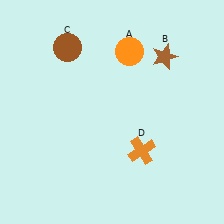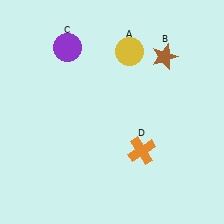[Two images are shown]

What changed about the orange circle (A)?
In Image 1, A is orange. In Image 2, it changed to yellow.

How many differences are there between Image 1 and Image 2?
There are 2 differences between the two images.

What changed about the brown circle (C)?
In Image 1, C is brown. In Image 2, it changed to purple.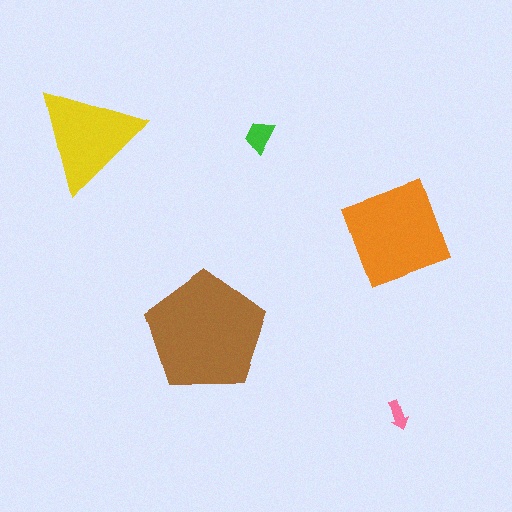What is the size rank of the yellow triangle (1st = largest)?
3rd.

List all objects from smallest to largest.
The pink arrow, the green trapezoid, the yellow triangle, the orange diamond, the brown pentagon.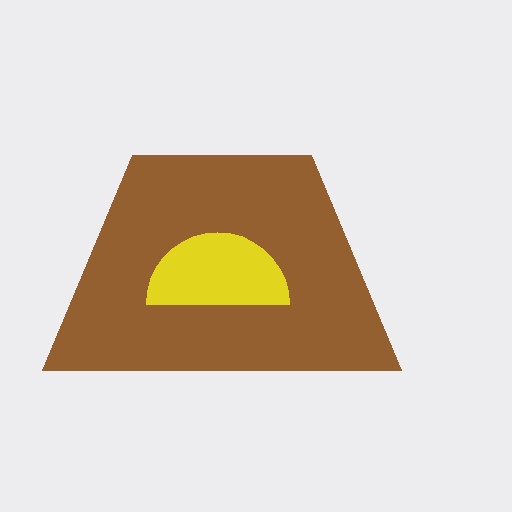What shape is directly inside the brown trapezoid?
The yellow semicircle.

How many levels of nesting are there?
2.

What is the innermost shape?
The yellow semicircle.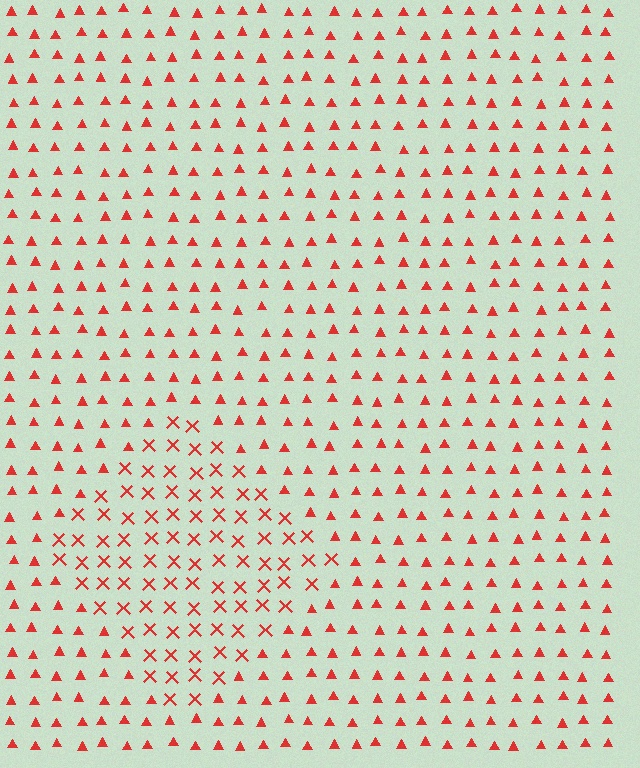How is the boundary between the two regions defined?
The boundary is defined by a change in element shape: X marks inside vs. triangles outside. All elements share the same color and spacing.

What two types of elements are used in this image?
The image uses X marks inside the diamond region and triangles outside it.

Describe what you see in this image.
The image is filled with small red elements arranged in a uniform grid. A diamond-shaped region contains X marks, while the surrounding area contains triangles. The boundary is defined purely by the change in element shape.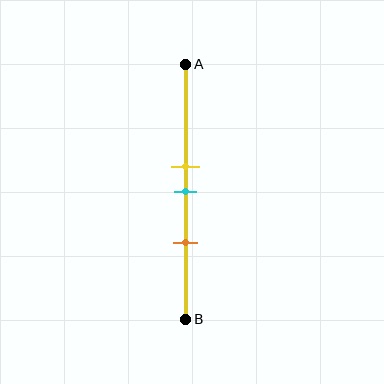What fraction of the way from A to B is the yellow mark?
The yellow mark is approximately 40% (0.4) of the way from A to B.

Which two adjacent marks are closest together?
The yellow and cyan marks are the closest adjacent pair.